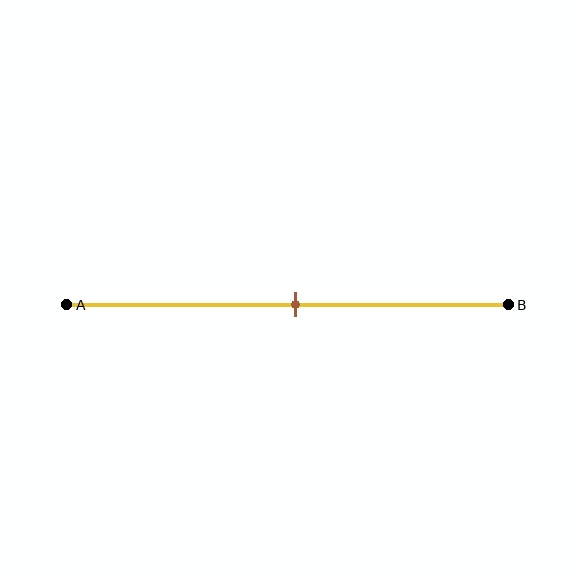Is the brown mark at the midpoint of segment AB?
Yes, the mark is approximately at the midpoint.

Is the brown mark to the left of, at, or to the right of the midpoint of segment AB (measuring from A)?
The brown mark is approximately at the midpoint of segment AB.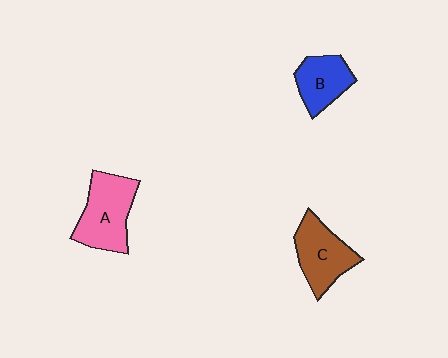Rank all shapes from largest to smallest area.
From largest to smallest: A (pink), C (brown), B (blue).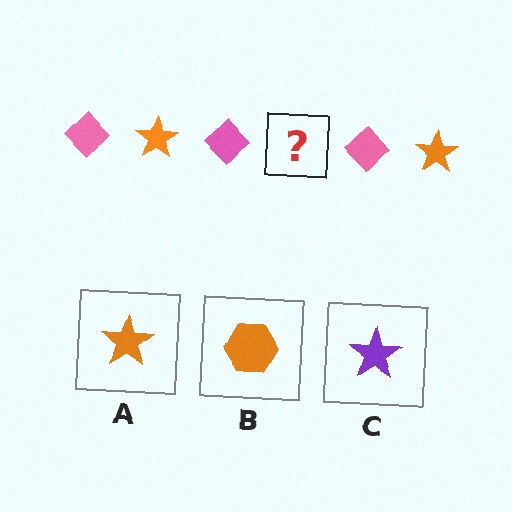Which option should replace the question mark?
Option A.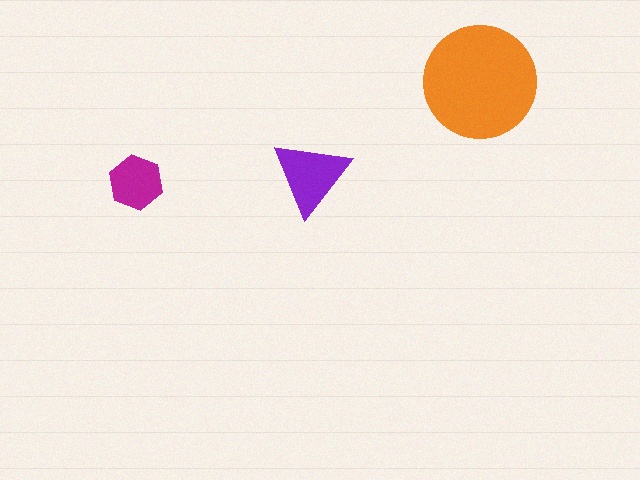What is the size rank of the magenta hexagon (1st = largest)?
3rd.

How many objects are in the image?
There are 3 objects in the image.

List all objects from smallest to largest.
The magenta hexagon, the purple triangle, the orange circle.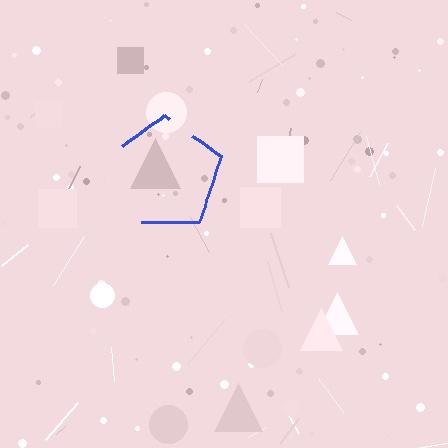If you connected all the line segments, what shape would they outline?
They would outline a pentagon.